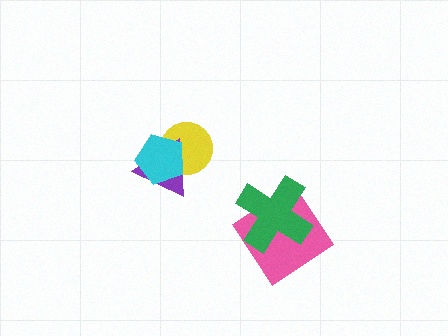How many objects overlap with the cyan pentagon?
2 objects overlap with the cyan pentagon.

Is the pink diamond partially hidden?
Yes, it is partially covered by another shape.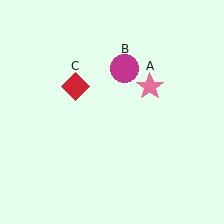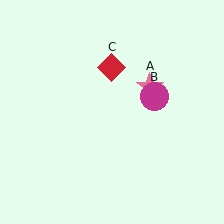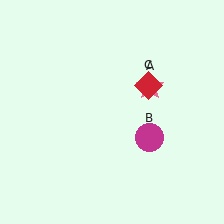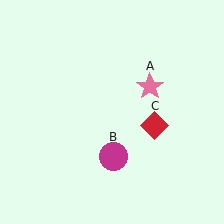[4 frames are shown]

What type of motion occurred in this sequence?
The magenta circle (object B), red diamond (object C) rotated clockwise around the center of the scene.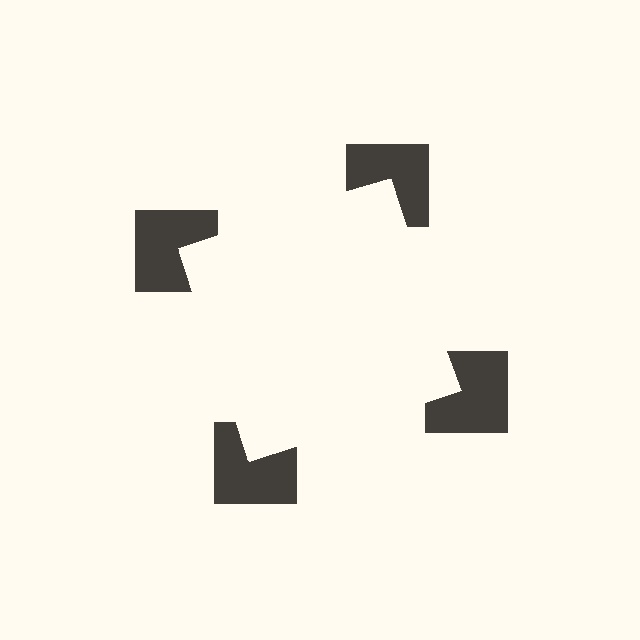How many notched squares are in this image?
There are 4 — one at each vertex of the illusory square.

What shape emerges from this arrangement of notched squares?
An illusory square — its edges are inferred from the aligned wedge cuts in the notched squares, not physically drawn.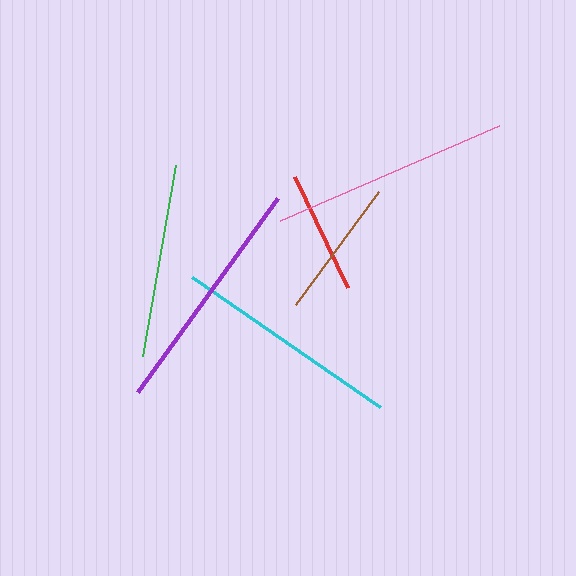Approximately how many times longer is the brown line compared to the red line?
The brown line is approximately 1.1 times the length of the red line.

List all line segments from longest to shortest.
From longest to shortest: purple, pink, cyan, green, brown, red.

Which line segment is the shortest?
The red line is the shortest at approximately 123 pixels.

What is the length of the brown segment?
The brown segment is approximately 139 pixels long.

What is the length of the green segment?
The green segment is approximately 194 pixels long.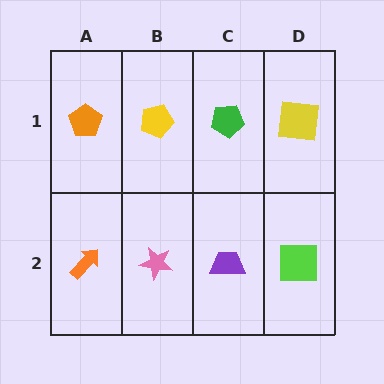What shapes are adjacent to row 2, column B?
A yellow pentagon (row 1, column B), an orange arrow (row 2, column A), a purple trapezoid (row 2, column C).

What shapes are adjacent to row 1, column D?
A lime square (row 2, column D), a green pentagon (row 1, column C).